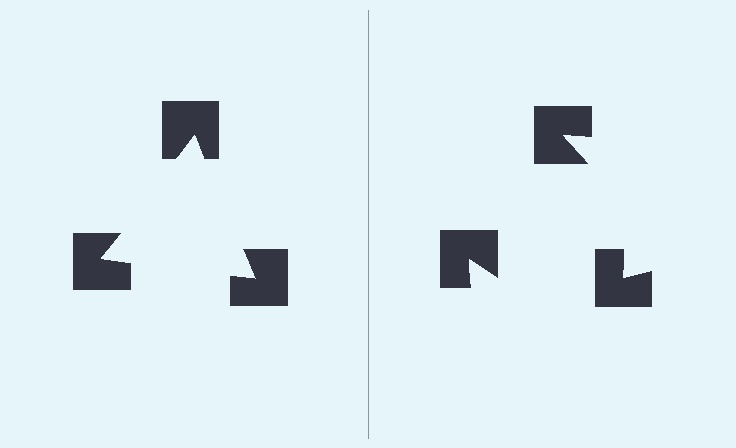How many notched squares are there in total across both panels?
6 — 3 on each side.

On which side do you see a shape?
An illusory triangle appears on the left side. On the right side the wedge cuts are rotated, so no coherent shape forms.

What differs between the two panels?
The notched squares are positioned identically on both sides; only the wedge orientations differ. On the left they align to a triangle; on the right they are misaligned.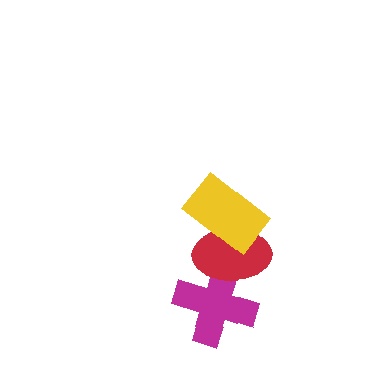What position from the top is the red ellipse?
The red ellipse is 2nd from the top.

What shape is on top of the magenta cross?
The red ellipse is on top of the magenta cross.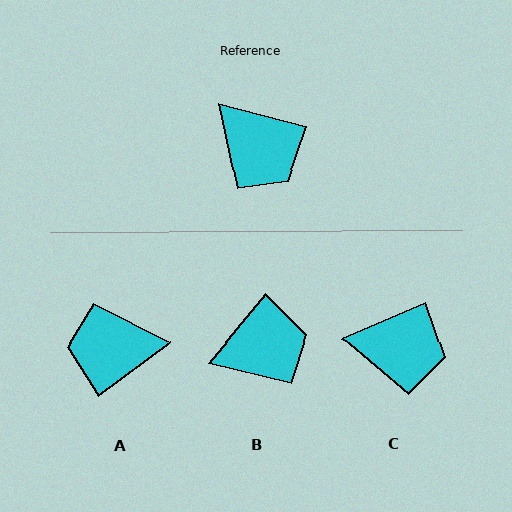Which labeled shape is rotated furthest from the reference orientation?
A, about 129 degrees away.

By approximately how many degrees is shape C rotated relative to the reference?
Approximately 38 degrees counter-clockwise.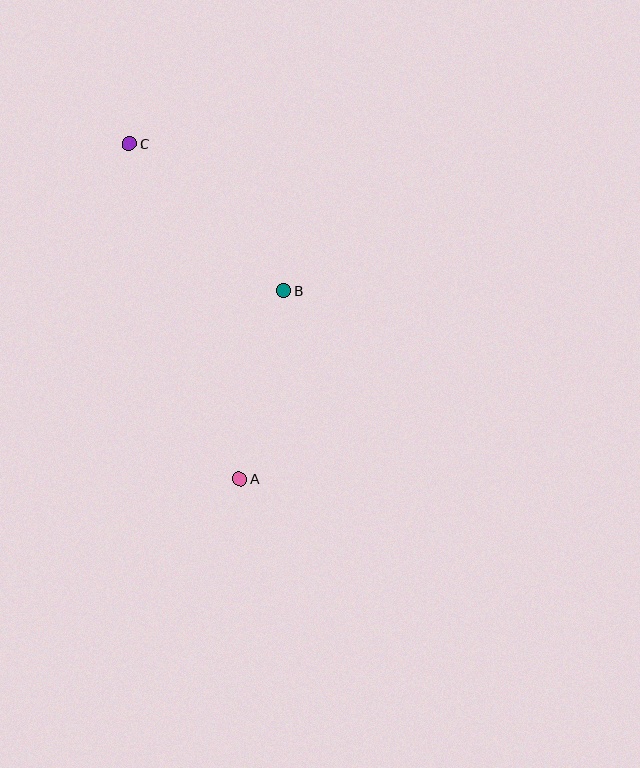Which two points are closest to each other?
Points A and B are closest to each other.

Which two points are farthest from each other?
Points A and C are farthest from each other.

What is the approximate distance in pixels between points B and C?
The distance between B and C is approximately 213 pixels.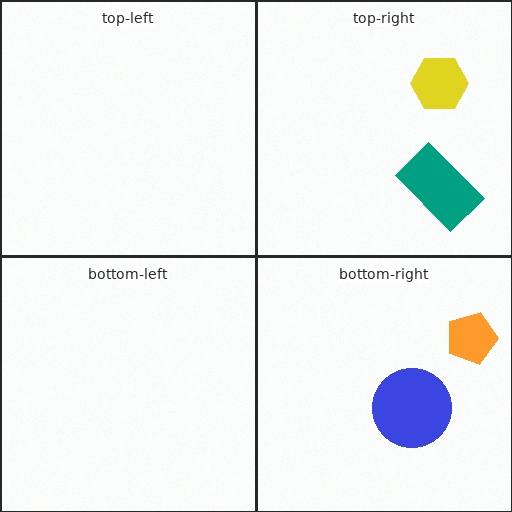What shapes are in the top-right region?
The teal rectangle, the yellow hexagon.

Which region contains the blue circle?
The bottom-right region.